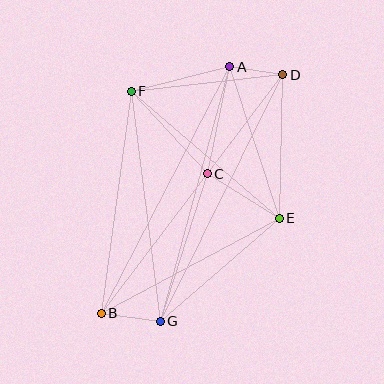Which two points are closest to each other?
Points A and D are closest to each other.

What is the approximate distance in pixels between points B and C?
The distance between B and C is approximately 175 pixels.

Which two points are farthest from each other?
Points B and D are farthest from each other.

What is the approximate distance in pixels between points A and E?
The distance between A and E is approximately 159 pixels.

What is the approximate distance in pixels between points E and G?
The distance between E and G is approximately 157 pixels.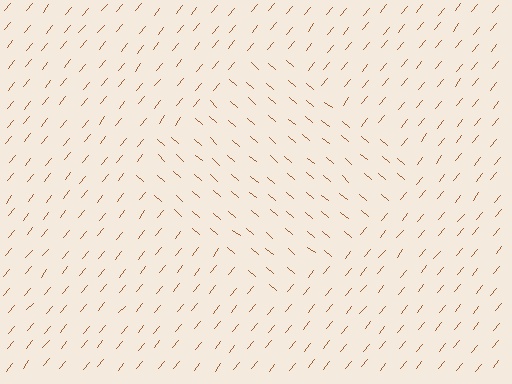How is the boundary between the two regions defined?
The boundary is defined purely by a change in line orientation (approximately 88 degrees difference). All lines are the same color and thickness.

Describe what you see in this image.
The image is filled with small brown line segments. A diamond region in the image has lines oriented differently from the surrounding lines, creating a visible texture boundary.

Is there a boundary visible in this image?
Yes, there is a texture boundary formed by a change in line orientation.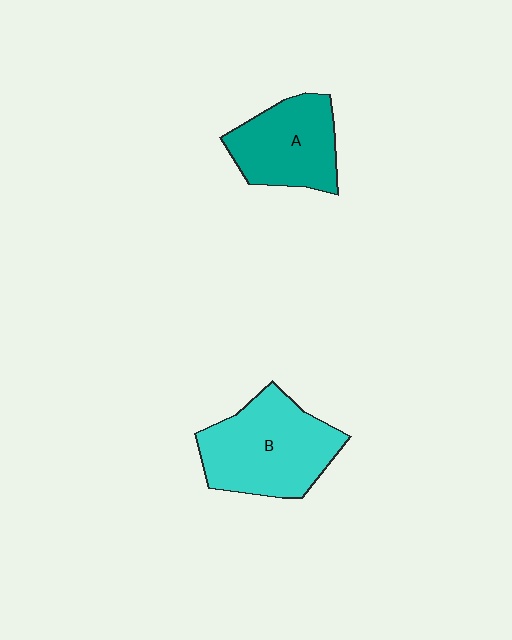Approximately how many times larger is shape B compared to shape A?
Approximately 1.3 times.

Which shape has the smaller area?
Shape A (teal).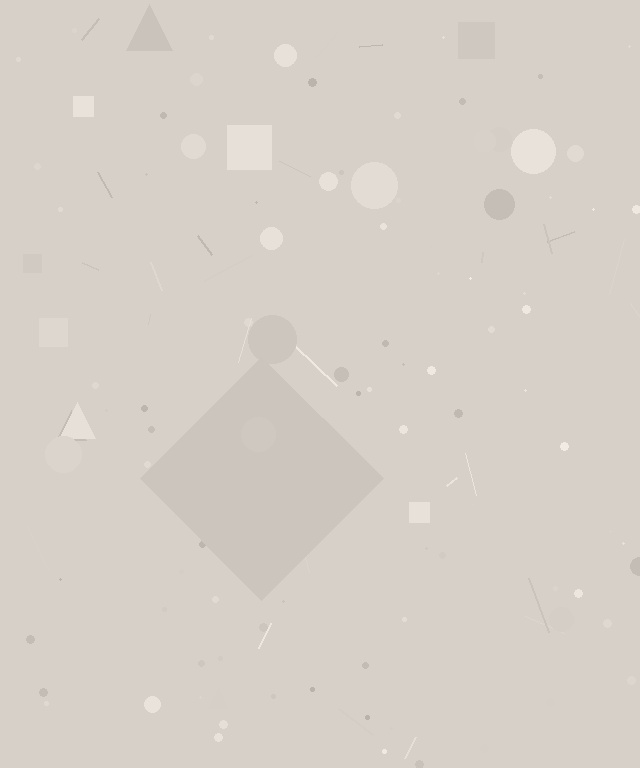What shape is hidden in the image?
A diamond is hidden in the image.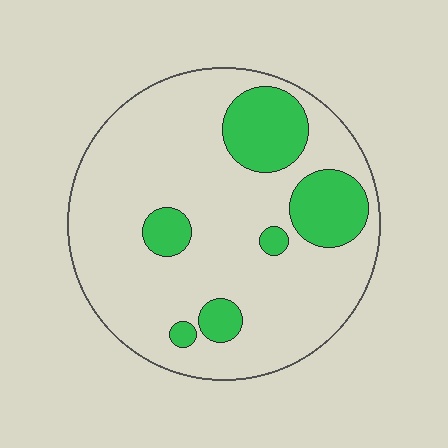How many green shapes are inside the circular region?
6.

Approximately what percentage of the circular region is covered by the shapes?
Approximately 20%.